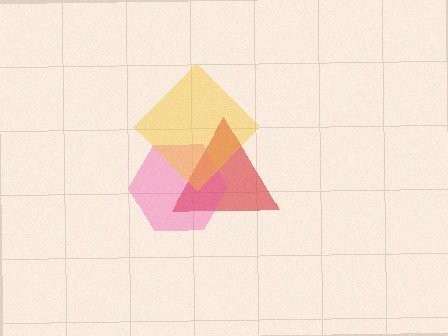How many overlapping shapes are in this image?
There are 3 overlapping shapes in the image.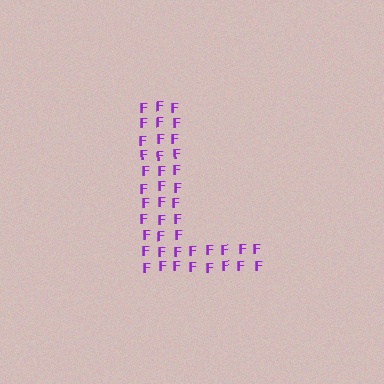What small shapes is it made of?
It is made of small letter F's.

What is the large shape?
The large shape is the letter L.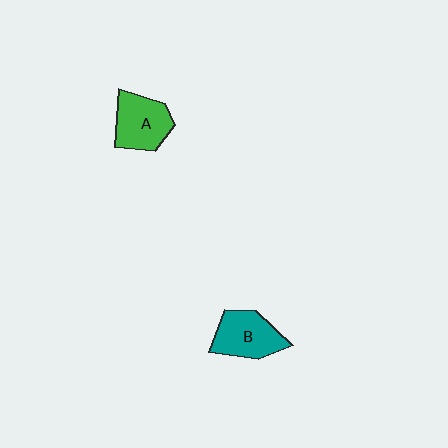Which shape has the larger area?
Shape B (teal).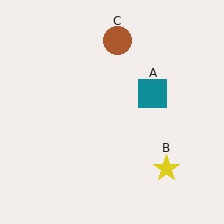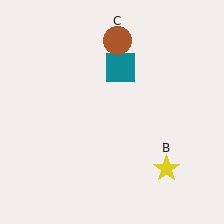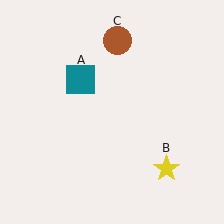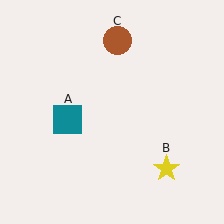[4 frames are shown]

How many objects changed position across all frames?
1 object changed position: teal square (object A).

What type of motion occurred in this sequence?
The teal square (object A) rotated counterclockwise around the center of the scene.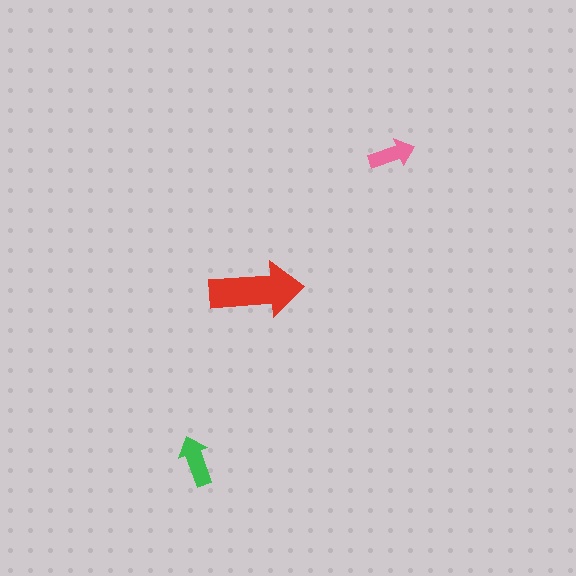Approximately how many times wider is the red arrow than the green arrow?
About 2 times wider.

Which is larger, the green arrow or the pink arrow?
The green one.